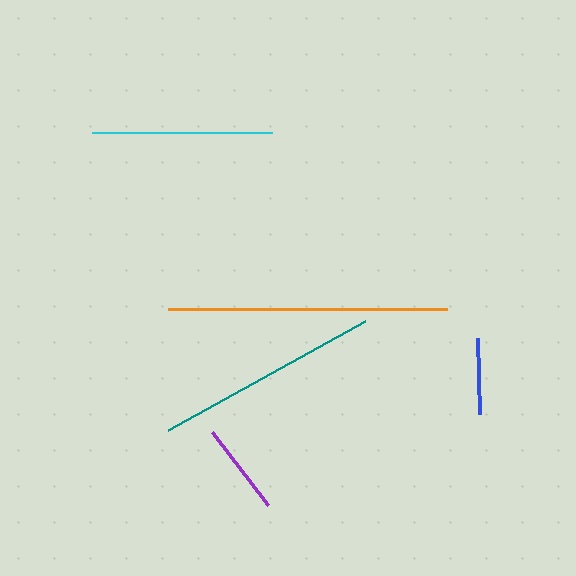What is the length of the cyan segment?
The cyan segment is approximately 180 pixels long.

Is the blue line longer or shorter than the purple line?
The purple line is longer than the blue line.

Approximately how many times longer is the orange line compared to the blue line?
The orange line is approximately 3.7 times the length of the blue line.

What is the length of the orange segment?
The orange segment is approximately 279 pixels long.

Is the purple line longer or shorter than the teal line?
The teal line is longer than the purple line.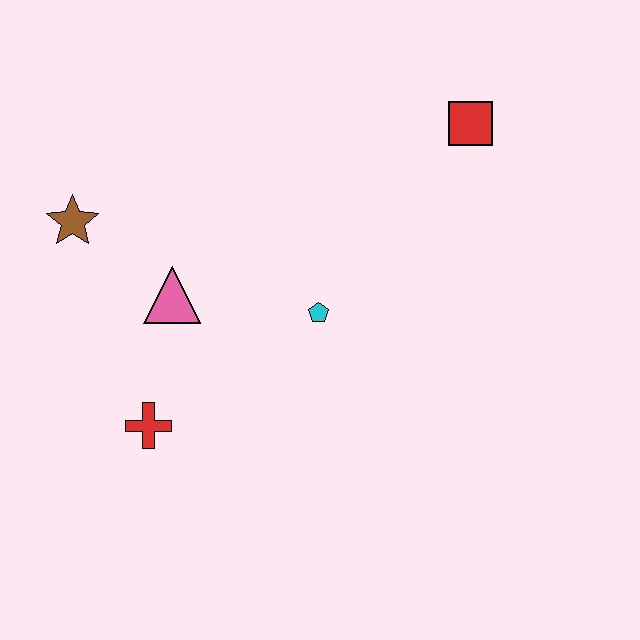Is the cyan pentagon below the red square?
Yes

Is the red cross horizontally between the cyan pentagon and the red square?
No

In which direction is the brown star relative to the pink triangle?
The brown star is to the left of the pink triangle.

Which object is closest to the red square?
The cyan pentagon is closest to the red square.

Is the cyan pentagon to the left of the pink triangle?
No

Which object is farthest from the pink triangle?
The red square is farthest from the pink triangle.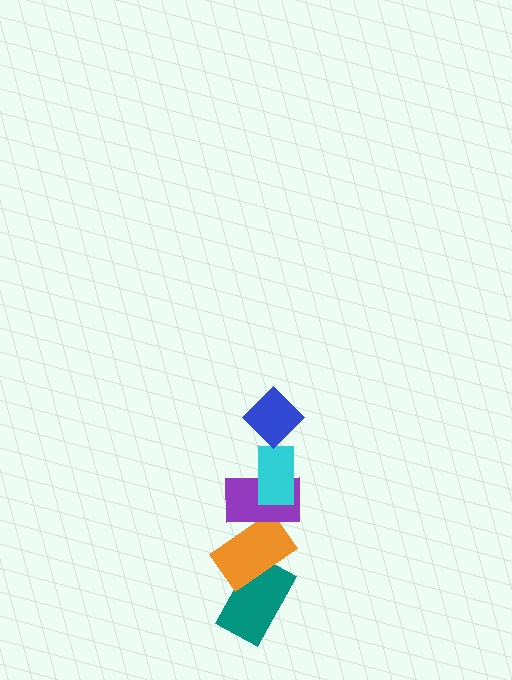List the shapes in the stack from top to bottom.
From top to bottom: the blue diamond, the cyan rectangle, the purple rectangle, the orange rectangle, the teal rectangle.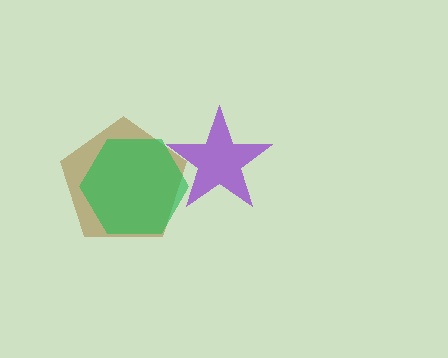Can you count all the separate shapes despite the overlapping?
Yes, there are 3 separate shapes.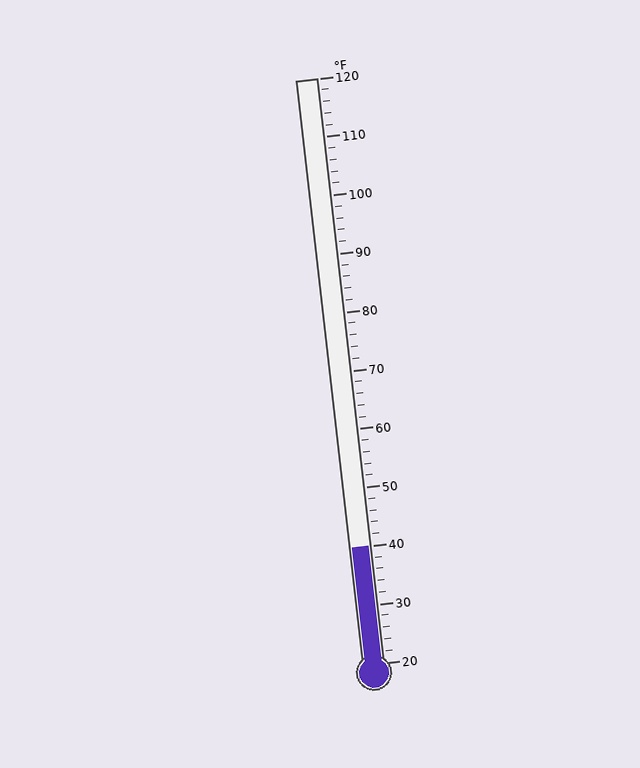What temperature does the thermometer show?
The thermometer shows approximately 40°F.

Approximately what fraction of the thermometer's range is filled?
The thermometer is filled to approximately 20% of its range.